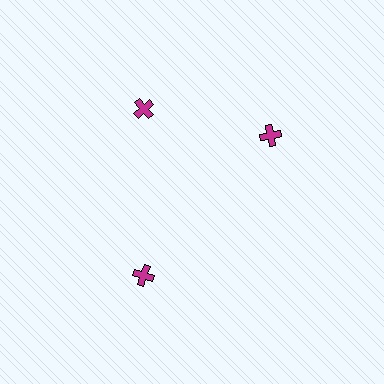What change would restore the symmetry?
The symmetry would be restored by rotating it back into even spacing with its neighbors so that all 3 crosses sit at equal angles and equal distance from the center.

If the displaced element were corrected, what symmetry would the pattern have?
It would have 3-fold rotational symmetry — the pattern would map onto itself every 120 degrees.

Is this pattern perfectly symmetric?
No. The 3 magenta crosses are arranged in a ring, but one element near the 3 o'clock position is rotated out of alignment along the ring, breaking the 3-fold rotational symmetry.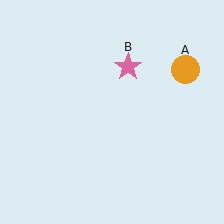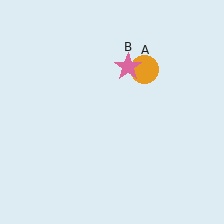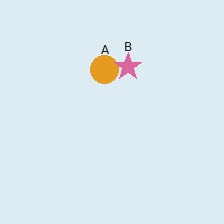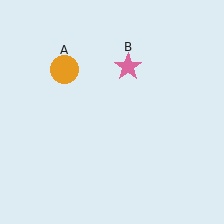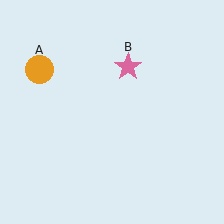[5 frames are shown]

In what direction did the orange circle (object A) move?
The orange circle (object A) moved left.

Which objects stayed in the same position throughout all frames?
Pink star (object B) remained stationary.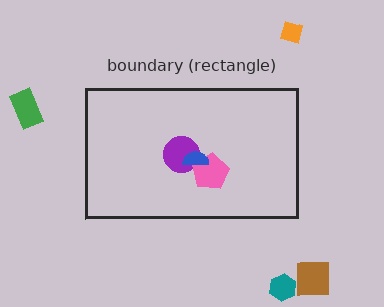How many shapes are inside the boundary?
3 inside, 4 outside.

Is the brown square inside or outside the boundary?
Outside.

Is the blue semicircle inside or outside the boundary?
Inside.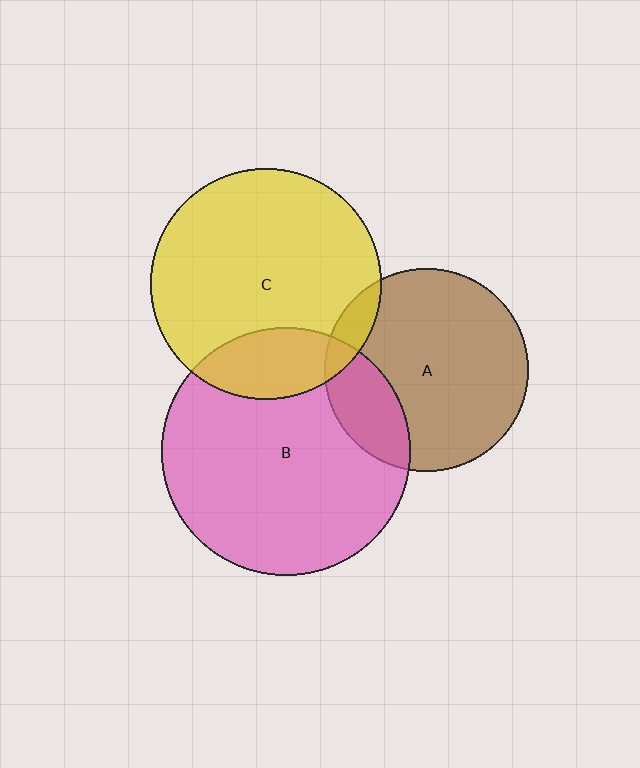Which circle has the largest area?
Circle B (pink).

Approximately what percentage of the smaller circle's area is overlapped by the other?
Approximately 20%.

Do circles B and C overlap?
Yes.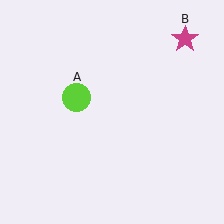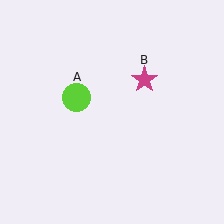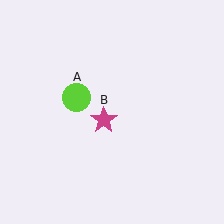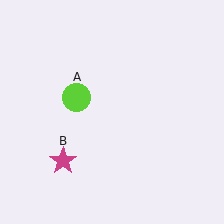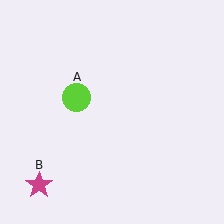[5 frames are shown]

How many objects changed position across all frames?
1 object changed position: magenta star (object B).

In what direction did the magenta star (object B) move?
The magenta star (object B) moved down and to the left.